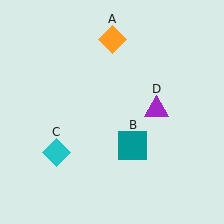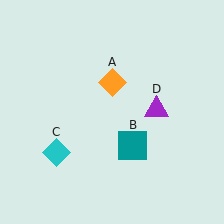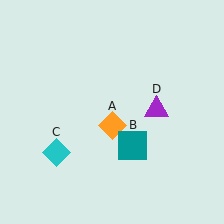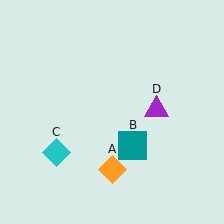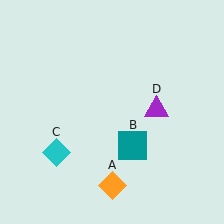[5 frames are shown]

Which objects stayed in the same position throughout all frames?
Teal square (object B) and cyan diamond (object C) and purple triangle (object D) remained stationary.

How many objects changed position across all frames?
1 object changed position: orange diamond (object A).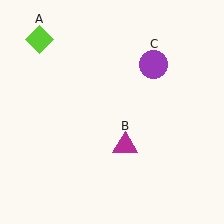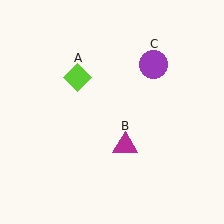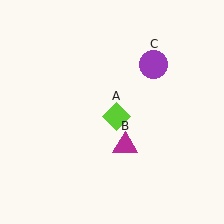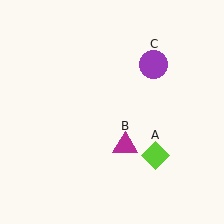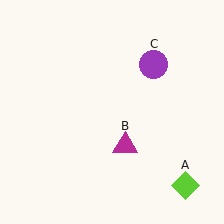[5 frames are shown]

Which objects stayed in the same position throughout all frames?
Magenta triangle (object B) and purple circle (object C) remained stationary.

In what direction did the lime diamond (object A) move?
The lime diamond (object A) moved down and to the right.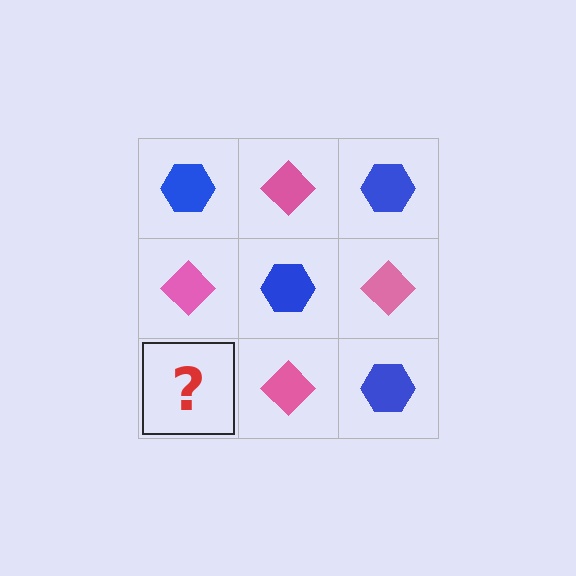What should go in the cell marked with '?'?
The missing cell should contain a blue hexagon.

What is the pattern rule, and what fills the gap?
The rule is that it alternates blue hexagon and pink diamond in a checkerboard pattern. The gap should be filled with a blue hexagon.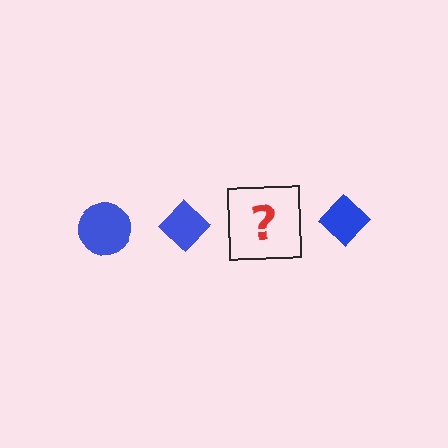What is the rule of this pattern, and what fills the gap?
The rule is that the pattern cycles through circle, diamond shapes in blue. The gap should be filled with a blue circle.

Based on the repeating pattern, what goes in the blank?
The blank should be a blue circle.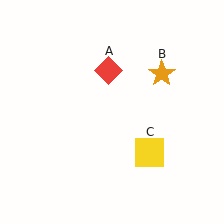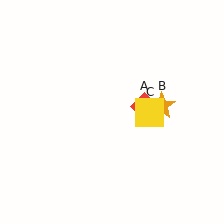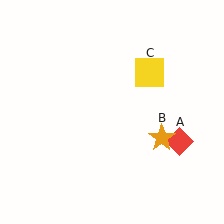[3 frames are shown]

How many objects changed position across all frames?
3 objects changed position: red diamond (object A), orange star (object B), yellow square (object C).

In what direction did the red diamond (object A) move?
The red diamond (object A) moved down and to the right.